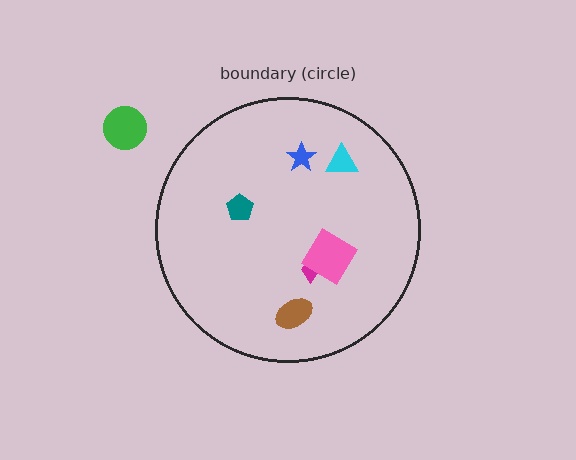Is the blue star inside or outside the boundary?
Inside.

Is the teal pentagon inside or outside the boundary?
Inside.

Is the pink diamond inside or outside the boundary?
Inside.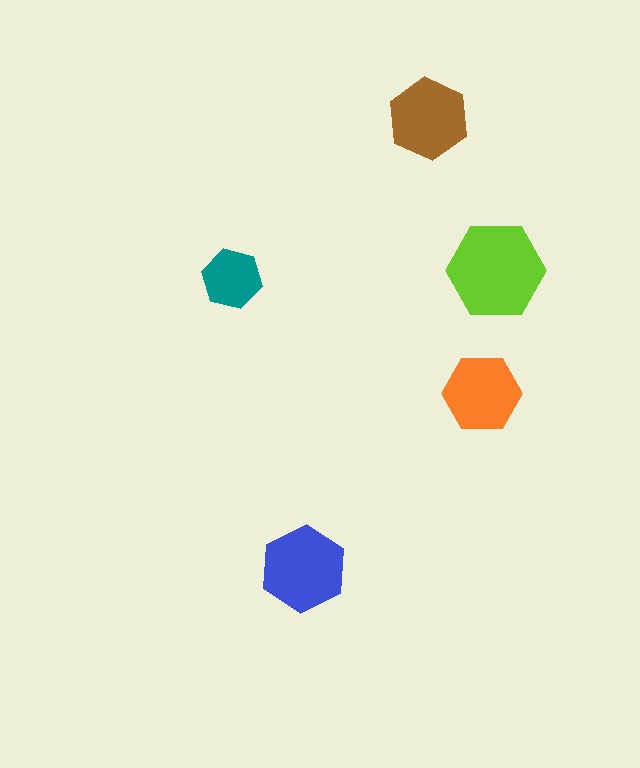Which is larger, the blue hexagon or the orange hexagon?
The blue one.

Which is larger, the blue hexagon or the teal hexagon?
The blue one.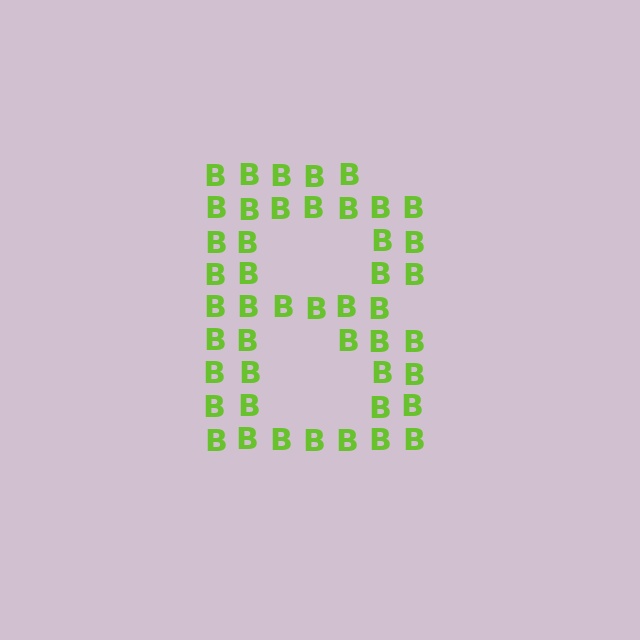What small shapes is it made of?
It is made of small letter B's.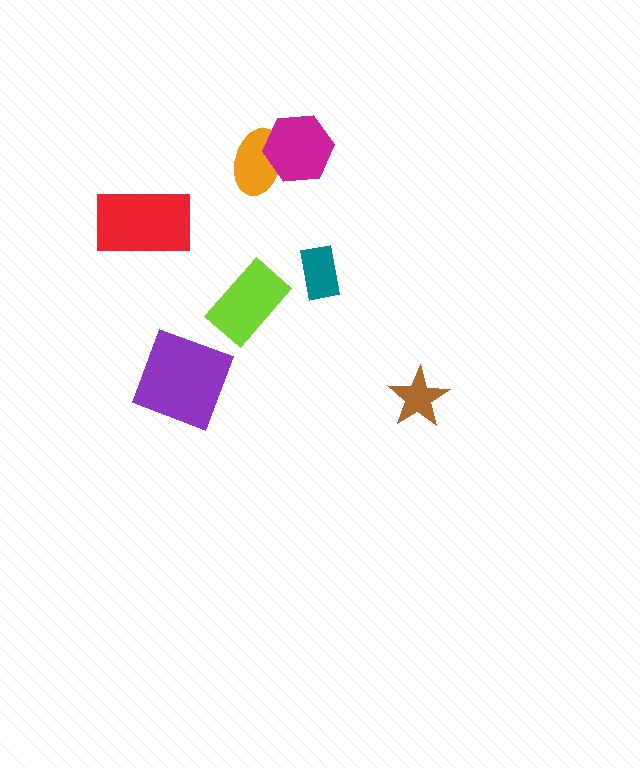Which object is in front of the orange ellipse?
The magenta hexagon is in front of the orange ellipse.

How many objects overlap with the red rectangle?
0 objects overlap with the red rectangle.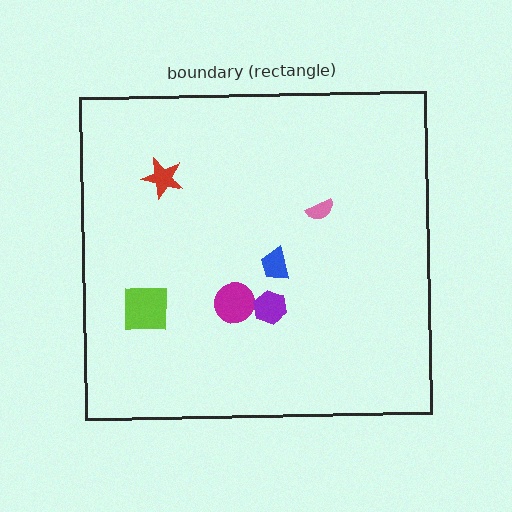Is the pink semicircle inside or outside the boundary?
Inside.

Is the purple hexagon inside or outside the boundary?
Inside.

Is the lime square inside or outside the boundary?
Inside.